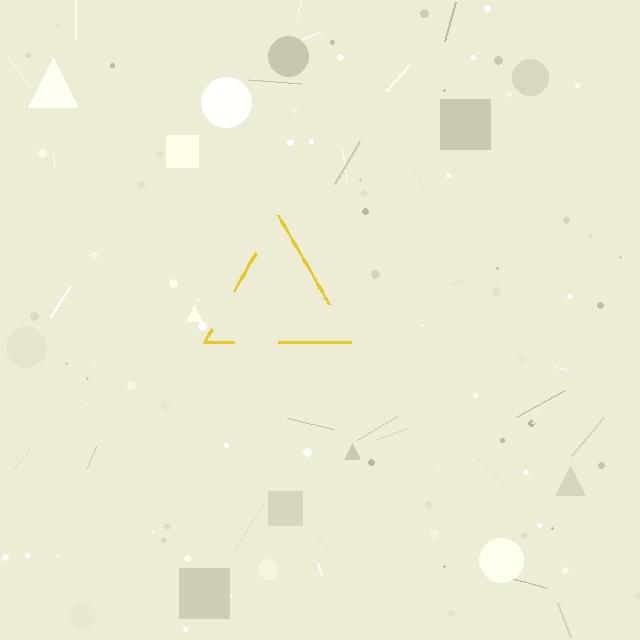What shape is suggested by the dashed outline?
The dashed outline suggests a triangle.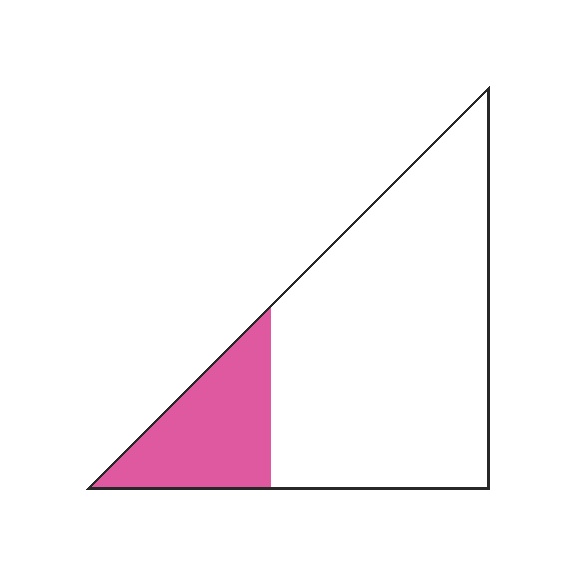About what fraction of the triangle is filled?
About one fifth (1/5).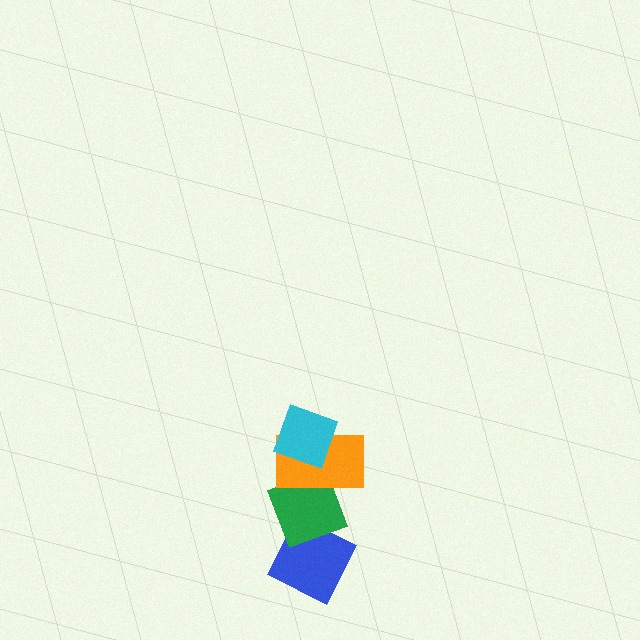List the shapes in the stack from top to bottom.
From top to bottom: the cyan diamond, the orange rectangle, the green diamond, the blue diamond.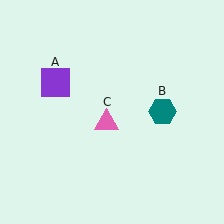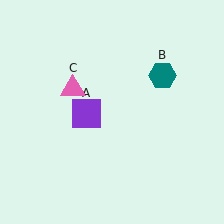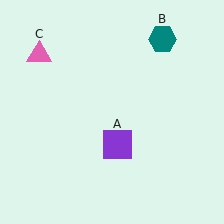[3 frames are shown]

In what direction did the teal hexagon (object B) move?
The teal hexagon (object B) moved up.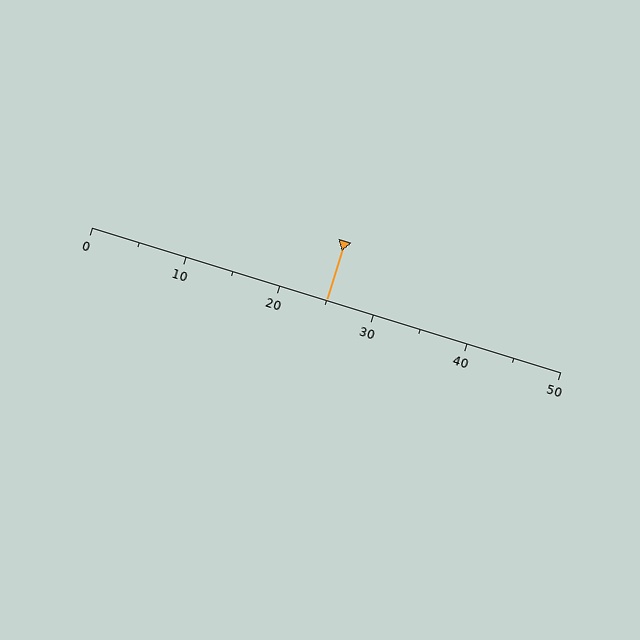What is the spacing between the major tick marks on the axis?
The major ticks are spaced 10 apart.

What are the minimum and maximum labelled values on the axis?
The axis runs from 0 to 50.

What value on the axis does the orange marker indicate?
The marker indicates approximately 25.